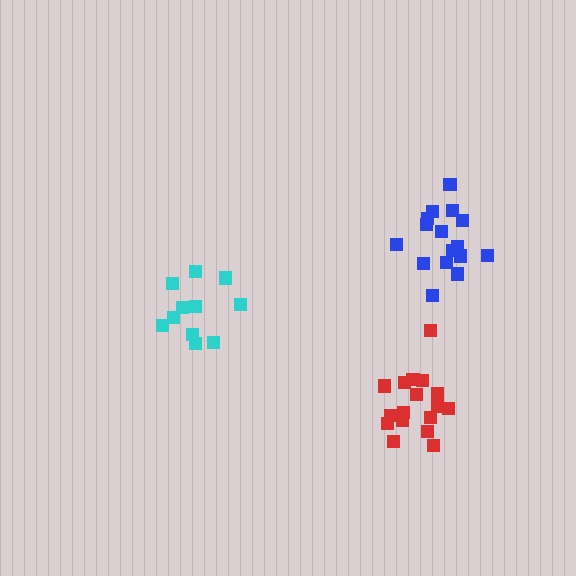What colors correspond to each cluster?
The clusters are colored: blue, red, cyan.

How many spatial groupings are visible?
There are 3 spatial groupings.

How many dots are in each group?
Group 1: 16 dots, Group 2: 17 dots, Group 3: 11 dots (44 total).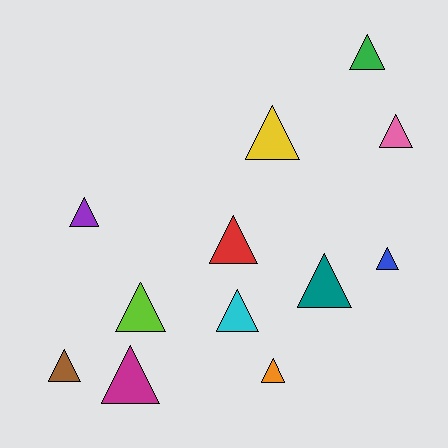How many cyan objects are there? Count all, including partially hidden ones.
There is 1 cyan object.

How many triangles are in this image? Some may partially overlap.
There are 12 triangles.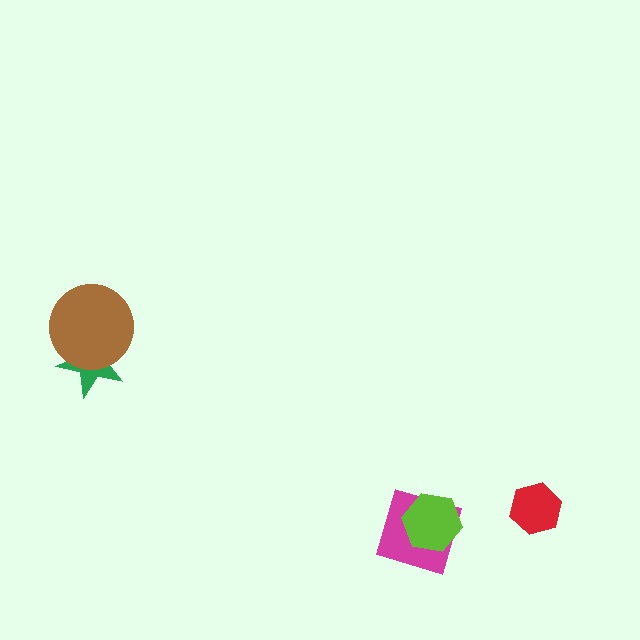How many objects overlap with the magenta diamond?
1 object overlaps with the magenta diamond.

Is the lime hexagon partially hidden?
No, no other shape covers it.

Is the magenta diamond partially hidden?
Yes, it is partially covered by another shape.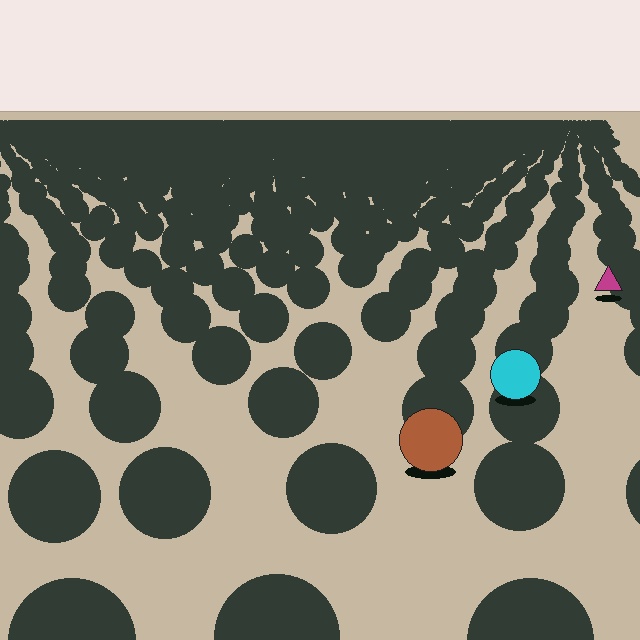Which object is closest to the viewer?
The brown circle is closest. The texture marks near it are larger and more spread out.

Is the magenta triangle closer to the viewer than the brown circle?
No. The brown circle is closer — you can tell from the texture gradient: the ground texture is coarser near it.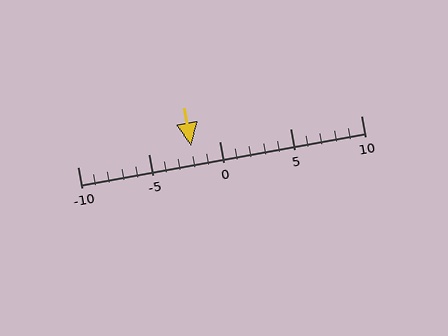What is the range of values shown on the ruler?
The ruler shows values from -10 to 10.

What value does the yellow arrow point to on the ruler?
The yellow arrow points to approximately -2.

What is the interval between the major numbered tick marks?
The major tick marks are spaced 5 units apart.